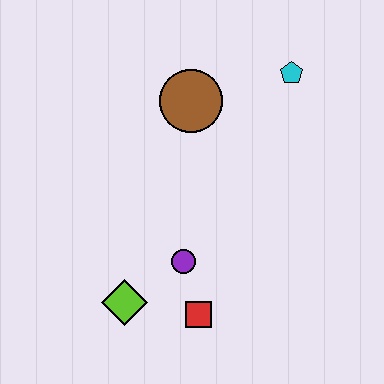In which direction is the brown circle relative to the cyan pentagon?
The brown circle is to the left of the cyan pentagon.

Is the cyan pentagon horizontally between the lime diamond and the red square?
No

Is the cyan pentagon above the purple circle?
Yes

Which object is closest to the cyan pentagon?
The brown circle is closest to the cyan pentagon.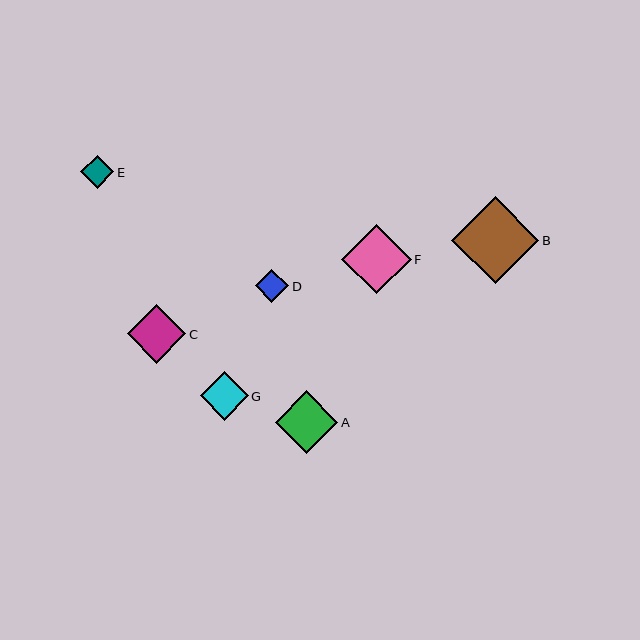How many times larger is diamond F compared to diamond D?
Diamond F is approximately 2.1 times the size of diamond D.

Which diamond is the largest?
Diamond B is the largest with a size of approximately 87 pixels.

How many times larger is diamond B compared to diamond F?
Diamond B is approximately 1.3 times the size of diamond F.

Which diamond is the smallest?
Diamond E is the smallest with a size of approximately 33 pixels.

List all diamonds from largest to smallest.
From largest to smallest: B, F, A, C, G, D, E.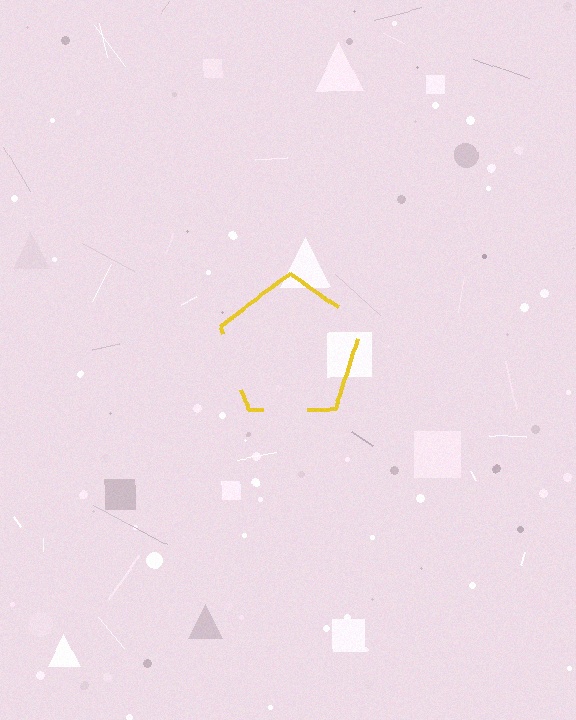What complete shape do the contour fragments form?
The contour fragments form a pentagon.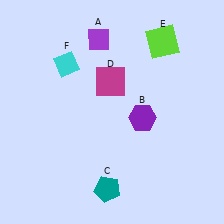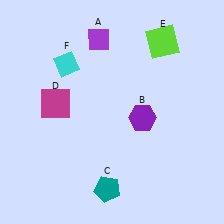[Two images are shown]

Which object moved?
The magenta square (D) moved left.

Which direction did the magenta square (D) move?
The magenta square (D) moved left.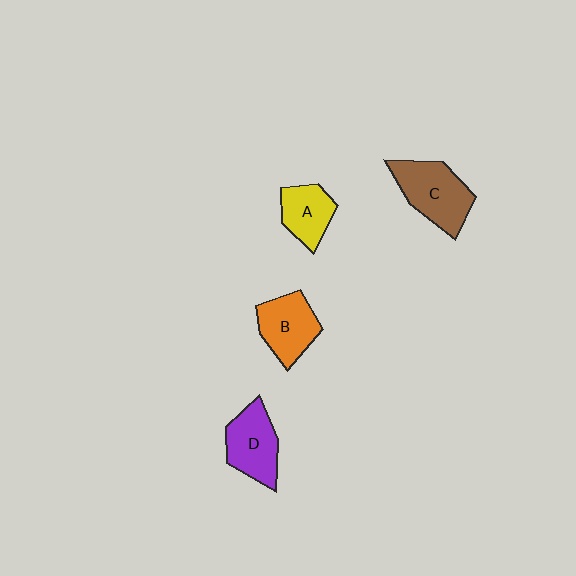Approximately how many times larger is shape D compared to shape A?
Approximately 1.3 times.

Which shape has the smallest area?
Shape A (yellow).